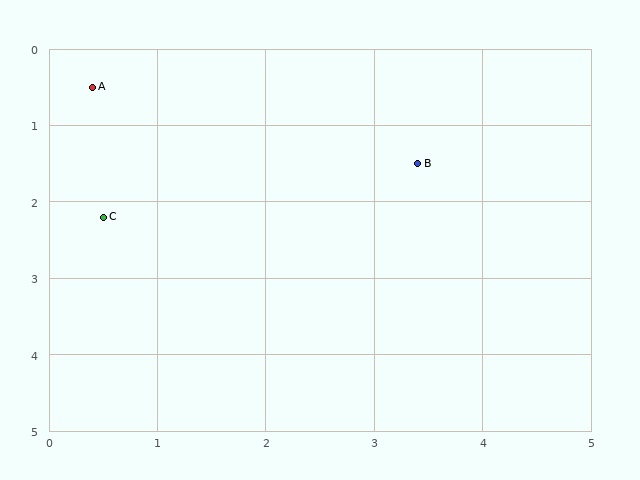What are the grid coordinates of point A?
Point A is at approximately (0.4, 0.5).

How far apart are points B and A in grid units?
Points B and A are about 3.2 grid units apart.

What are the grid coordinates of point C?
Point C is at approximately (0.5, 2.2).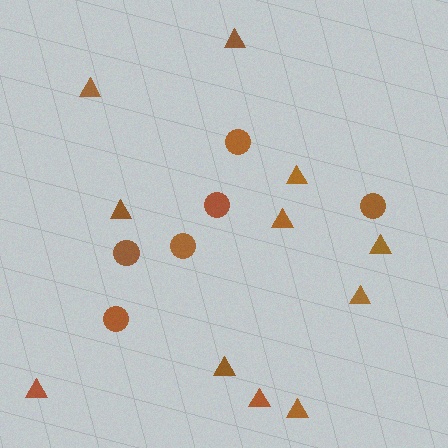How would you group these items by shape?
There are 2 groups: one group of triangles (11) and one group of circles (6).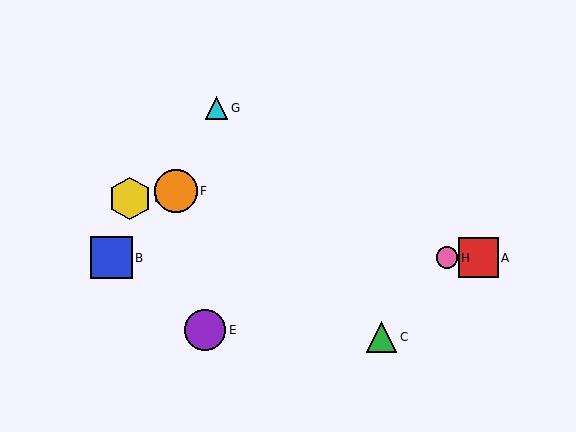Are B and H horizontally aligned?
Yes, both are at y≈258.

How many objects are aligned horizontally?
3 objects (A, B, H) are aligned horizontally.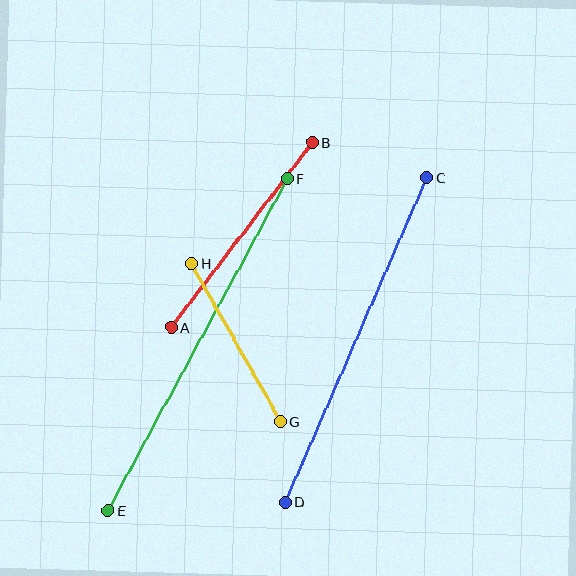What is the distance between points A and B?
The distance is approximately 233 pixels.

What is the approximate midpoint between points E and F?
The midpoint is at approximately (198, 345) pixels.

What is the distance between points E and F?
The distance is approximately 377 pixels.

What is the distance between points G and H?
The distance is approximately 182 pixels.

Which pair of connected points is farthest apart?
Points E and F are farthest apart.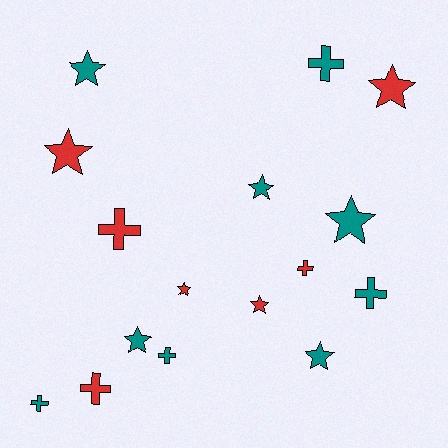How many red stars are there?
There are 4 red stars.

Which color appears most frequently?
Teal, with 9 objects.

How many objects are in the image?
There are 16 objects.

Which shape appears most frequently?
Star, with 9 objects.